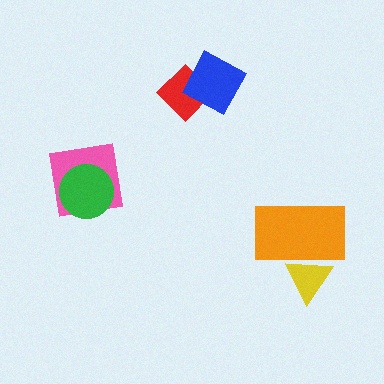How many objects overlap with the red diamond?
1 object overlaps with the red diamond.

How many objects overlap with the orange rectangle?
1 object overlaps with the orange rectangle.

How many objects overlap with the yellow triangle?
1 object overlaps with the yellow triangle.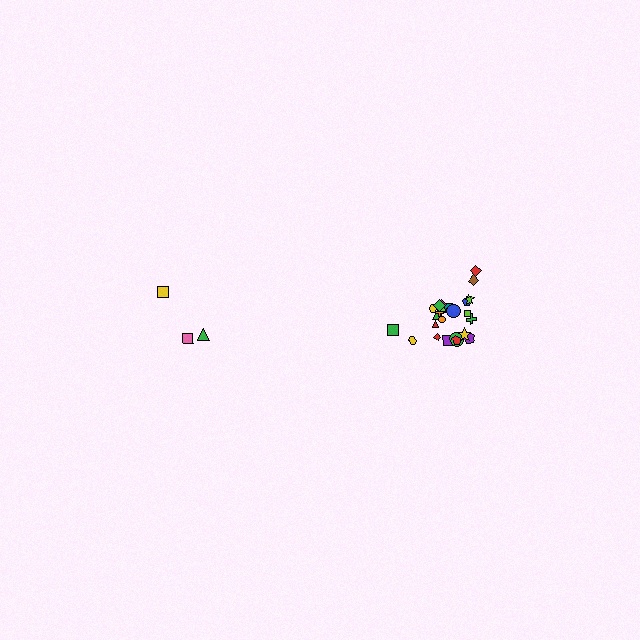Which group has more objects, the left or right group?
The right group.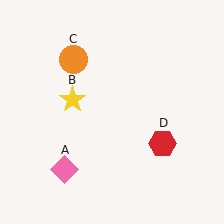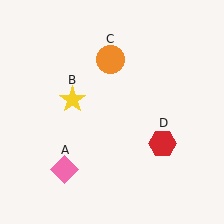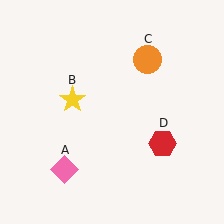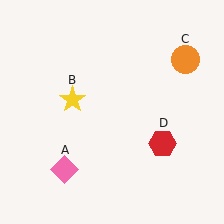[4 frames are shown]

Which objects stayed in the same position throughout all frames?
Pink diamond (object A) and yellow star (object B) and red hexagon (object D) remained stationary.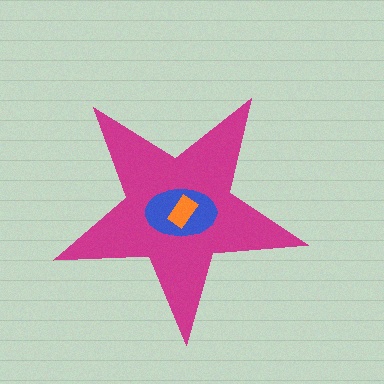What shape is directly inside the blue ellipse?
The orange rectangle.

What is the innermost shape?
The orange rectangle.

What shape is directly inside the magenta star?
The blue ellipse.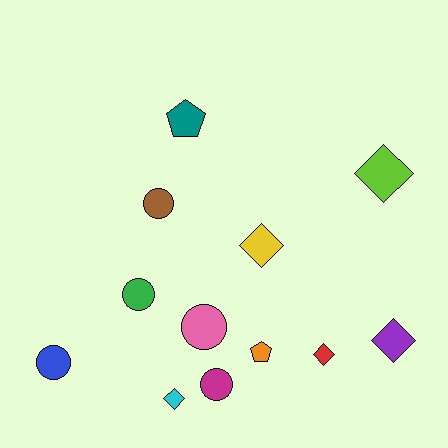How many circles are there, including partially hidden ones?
There are 5 circles.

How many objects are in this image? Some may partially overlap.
There are 12 objects.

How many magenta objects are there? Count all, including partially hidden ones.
There is 1 magenta object.